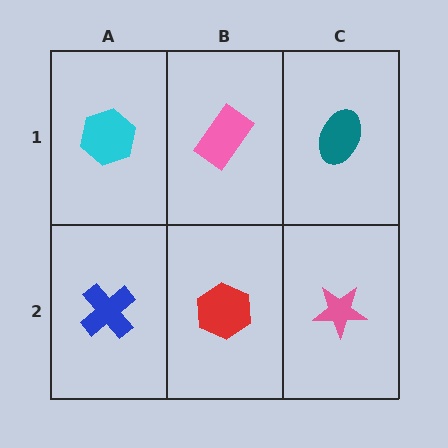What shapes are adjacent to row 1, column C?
A pink star (row 2, column C), a pink rectangle (row 1, column B).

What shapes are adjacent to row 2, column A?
A cyan hexagon (row 1, column A), a red hexagon (row 2, column B).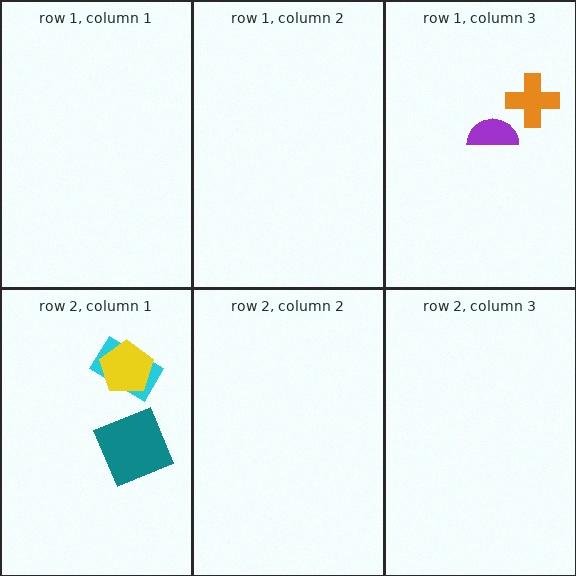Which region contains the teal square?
The row 2, column 1 region.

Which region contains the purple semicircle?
The row 1, column 3 region.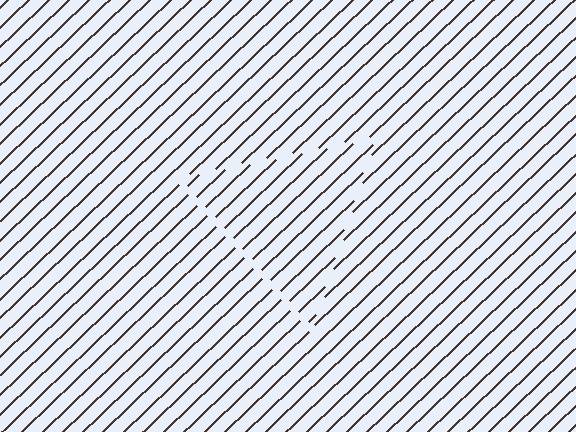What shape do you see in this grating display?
An illusory triangle. The interior of the shape contains the same grating, shifted by half a period — the contour is defined by the phase discontinuity where line-ends from the inner and outer gratings abut.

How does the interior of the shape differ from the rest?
The interior of the shape contains the same grating, shifted by half a period — the contour is defined by the phase discontinuity where line-ends from the inner and outer gratings abut.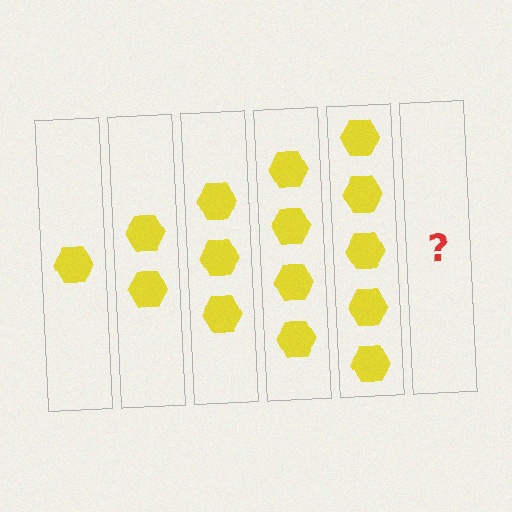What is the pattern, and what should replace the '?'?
The pattern is that each step adds one more hexagon. The '?' should be 6 hexagons.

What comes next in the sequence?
The next element should be 6 hexagons.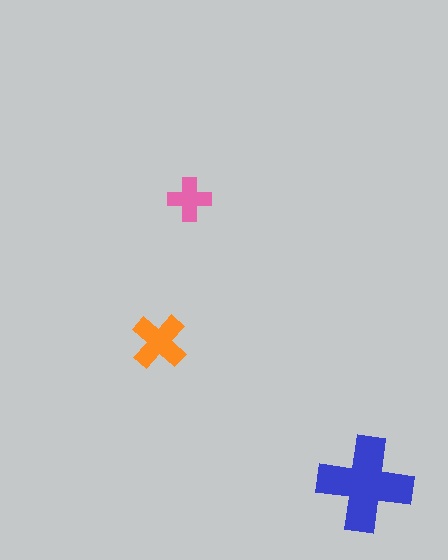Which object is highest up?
The pink cross is topmost.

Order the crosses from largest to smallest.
the blue one, the orange one, the pink one.